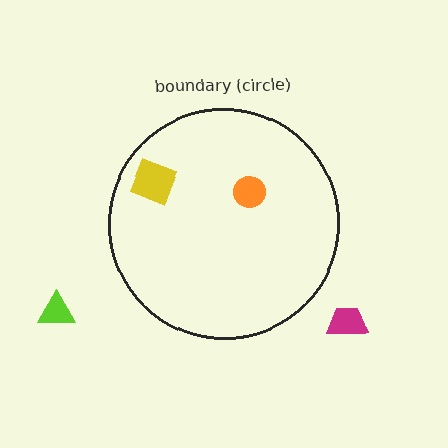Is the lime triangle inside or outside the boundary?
Outside.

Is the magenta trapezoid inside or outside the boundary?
Outside.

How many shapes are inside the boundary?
2 inside, 2 outside.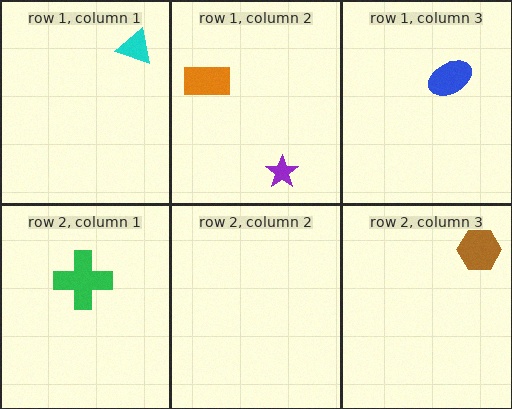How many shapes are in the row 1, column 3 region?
1.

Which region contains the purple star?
The row 1, column 2 region.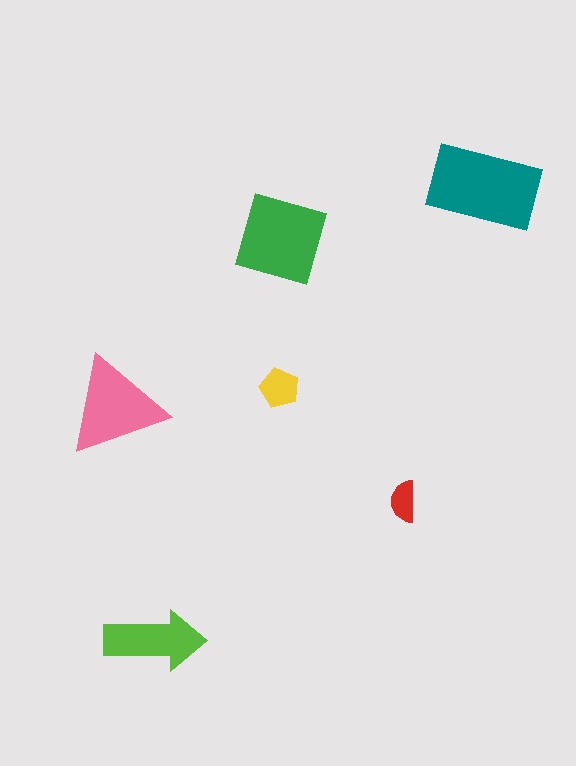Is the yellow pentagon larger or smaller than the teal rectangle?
Smaller.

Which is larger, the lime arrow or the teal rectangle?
The teal rectangle.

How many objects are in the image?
There are 6 objects in the image.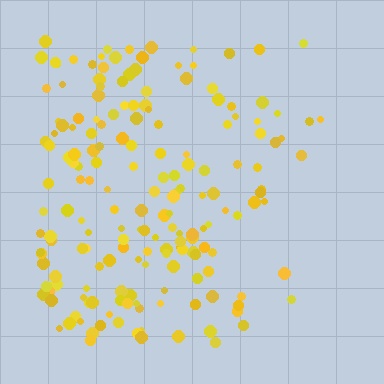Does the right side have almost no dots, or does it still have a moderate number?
Still a moderate number, just noticeably fewer than the left.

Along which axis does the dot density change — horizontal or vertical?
Horizontal.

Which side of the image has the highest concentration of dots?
The left.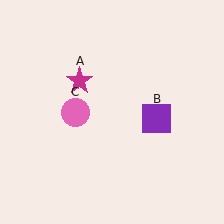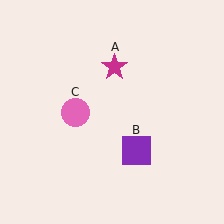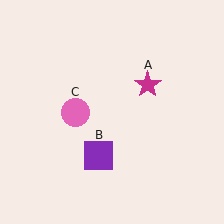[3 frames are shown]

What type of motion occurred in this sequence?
The magenta star (object A), purple square (object B) rotated clockwise around the center of the scene.